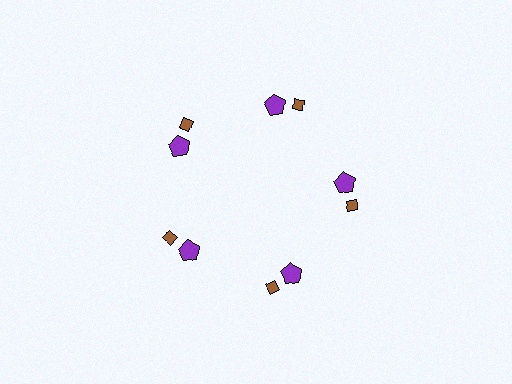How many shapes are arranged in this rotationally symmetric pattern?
There are 10 shapes, arranged in 5 groups of 2.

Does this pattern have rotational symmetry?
Yes, this pattern has 5-fold rotational symmetry. It looks the same after rotating 72 degrees around the center.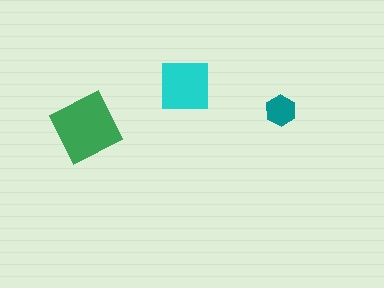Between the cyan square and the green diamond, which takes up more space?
The green diamond.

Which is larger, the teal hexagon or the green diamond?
The green diamond.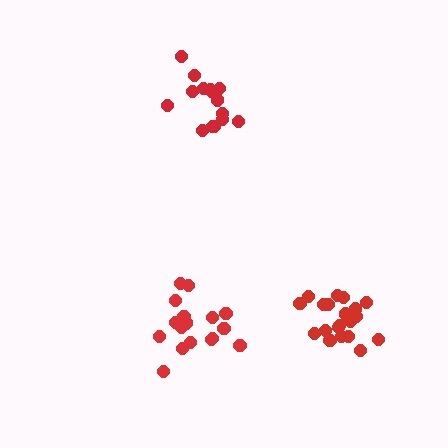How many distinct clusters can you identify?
There are 3 distinct clusters.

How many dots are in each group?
Group 1: 19 dots, Group 2: 15 dots, Group 3: 20 dots (54 total).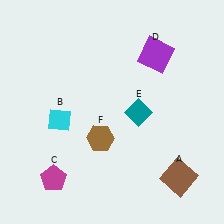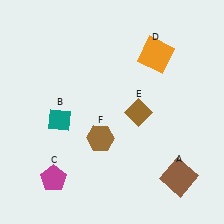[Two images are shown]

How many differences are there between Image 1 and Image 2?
There are 3 differences between the two images.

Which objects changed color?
B changed from cyan to teal. D changed from purple to orange. E changed from teal to brown.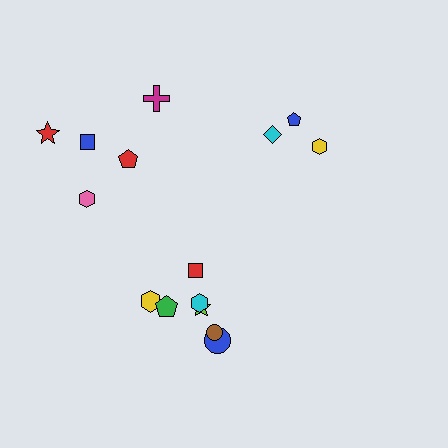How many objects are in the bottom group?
There are 7 objects.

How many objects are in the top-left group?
There are 5 objects.